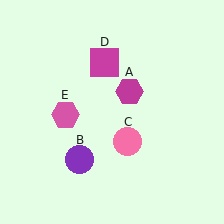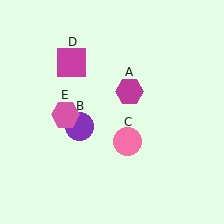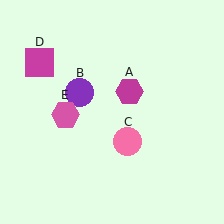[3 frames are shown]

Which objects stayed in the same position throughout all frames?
Magenta hexagon (object A) and pink circle (object C) and pink hexagon (object E) remained stationary.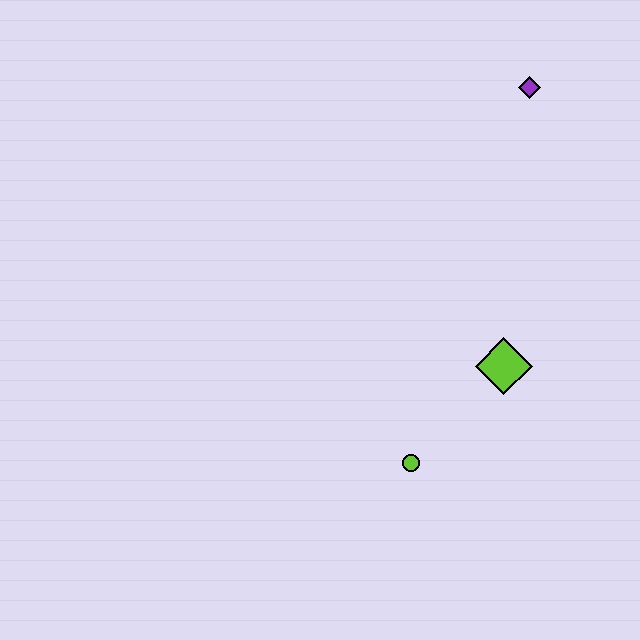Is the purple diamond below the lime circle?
No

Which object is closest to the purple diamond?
The lime diamond is closest to the purple diamond.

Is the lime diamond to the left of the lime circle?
No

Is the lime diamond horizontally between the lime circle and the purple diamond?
Yes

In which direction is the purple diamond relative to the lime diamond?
The purple diamond is above the lime diamond.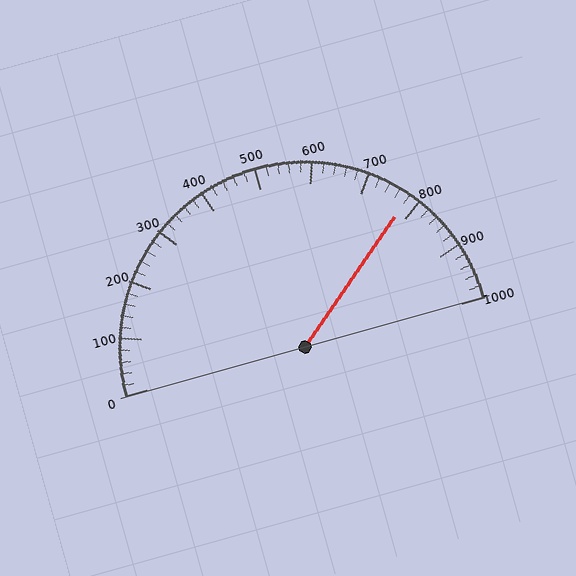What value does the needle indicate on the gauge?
The needle indicates approximately 780.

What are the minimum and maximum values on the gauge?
The gauge ranges from 0 to 1000.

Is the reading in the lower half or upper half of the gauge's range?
The reading is in the upper half of the range (0 to 1000).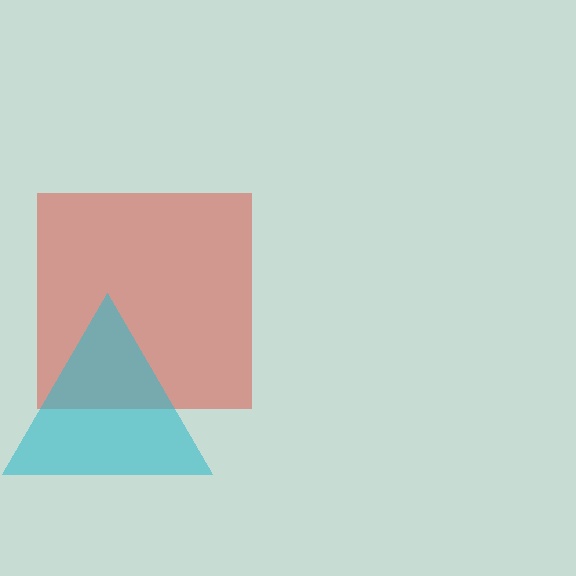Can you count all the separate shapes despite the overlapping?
Yes, there are 2 separate shapes.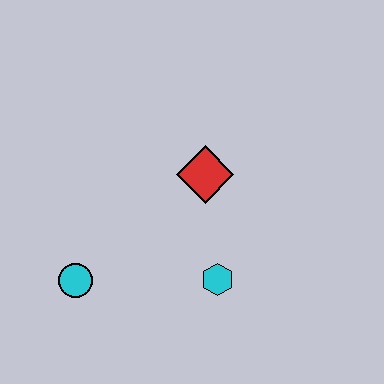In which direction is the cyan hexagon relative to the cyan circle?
The cyan hexagon is to the right of the cyan circle.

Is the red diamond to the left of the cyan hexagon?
Yes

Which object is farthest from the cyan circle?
The red diamond is farthest from the cyan circle.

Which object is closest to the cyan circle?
The cyan hexagon is closest to the cyan circle.